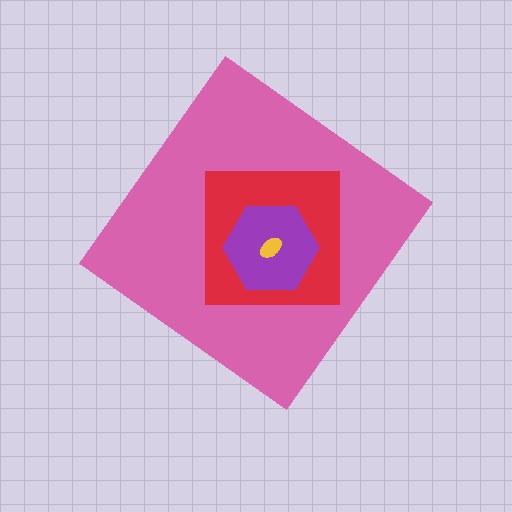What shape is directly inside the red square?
The purple hexagon.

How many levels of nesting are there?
4.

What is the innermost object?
The yellow ellipse.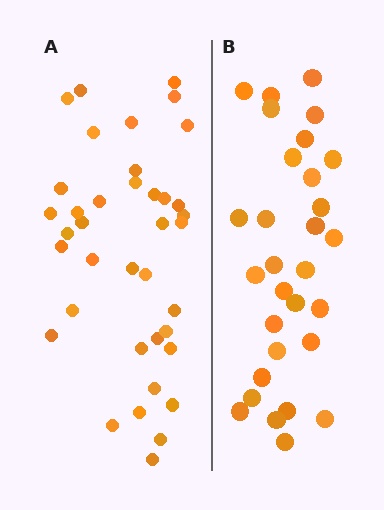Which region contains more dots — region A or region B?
Region A (the left region) has more dots.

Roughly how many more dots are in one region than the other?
Region A has roughly 8 or so more dots than region B.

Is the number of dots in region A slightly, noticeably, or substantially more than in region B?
Region A has noticeably more, but not dramatically so. The ratio is roughly 1.3 to 1.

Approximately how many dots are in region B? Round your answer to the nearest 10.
About 30 dots.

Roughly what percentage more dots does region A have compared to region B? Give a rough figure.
About 25% more.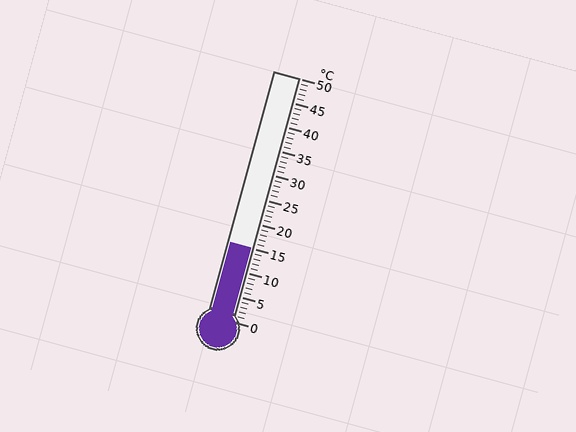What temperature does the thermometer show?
The thermometer shows approximately 15°C.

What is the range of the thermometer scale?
The thermometer scale ranges from 0°C to 50°C.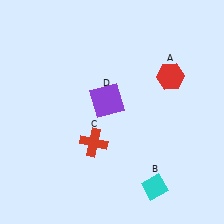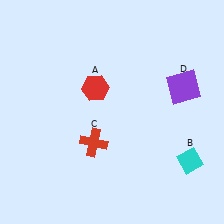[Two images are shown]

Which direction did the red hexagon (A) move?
The red hexagon (A) moved left.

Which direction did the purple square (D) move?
The purple square (D) moved right.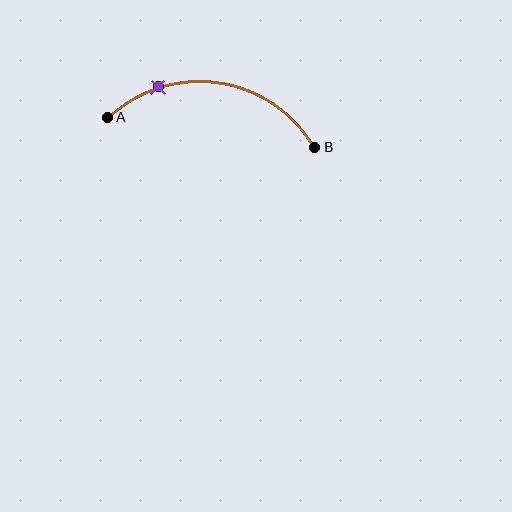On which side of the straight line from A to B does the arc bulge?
The arc bulges above the straight line connecting A and B.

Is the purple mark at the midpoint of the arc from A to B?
No. The purple mark lies on the arc but is closer to endpoint A. The arc midpoint would be at the point on the curve equidistant along the arc from both A and B.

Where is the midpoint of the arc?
The arc midpoint is the point on the curve farthest from the straight line joining A and B. It sits above that line.